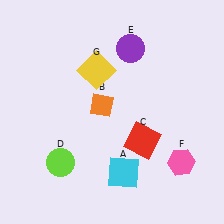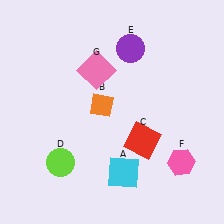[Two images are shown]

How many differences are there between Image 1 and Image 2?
There is 1 difference between the two images.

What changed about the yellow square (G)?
In Image 1, G is yellow. In Image 2, it changed to pink.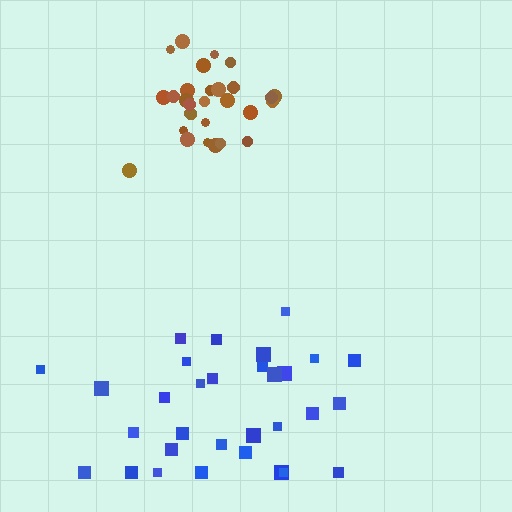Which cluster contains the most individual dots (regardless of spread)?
Blue (31).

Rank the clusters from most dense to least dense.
brown, blue.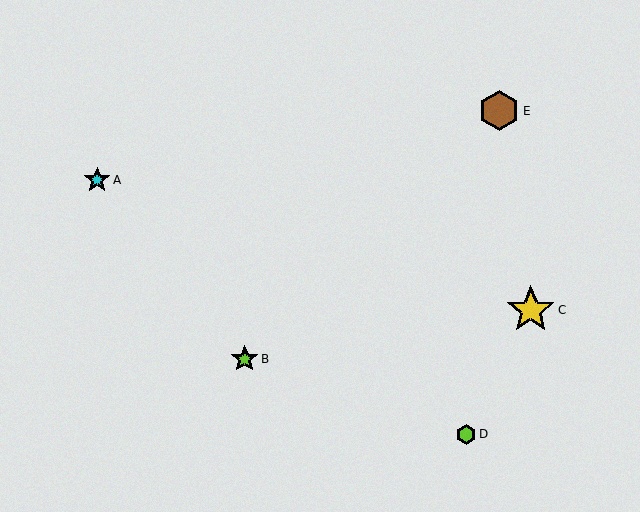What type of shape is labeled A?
Shape A is a cyan star.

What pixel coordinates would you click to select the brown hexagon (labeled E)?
Click at (499, 111) to select the brown hexagon E.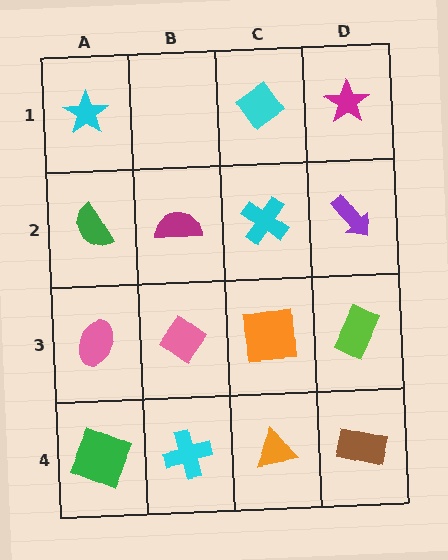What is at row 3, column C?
An orange square.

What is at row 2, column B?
A magenta semicircle.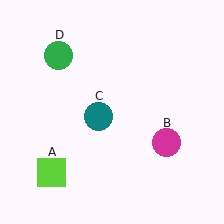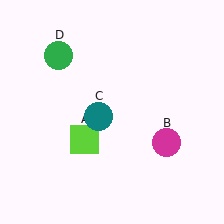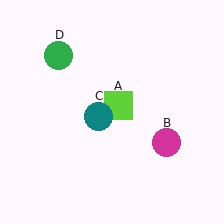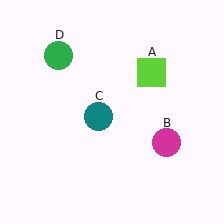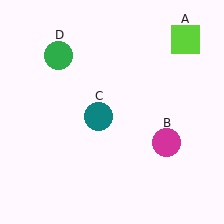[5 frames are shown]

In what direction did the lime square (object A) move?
The lime square (object A) moved up and to the right.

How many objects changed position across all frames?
1 object changed position: lime square (object A).